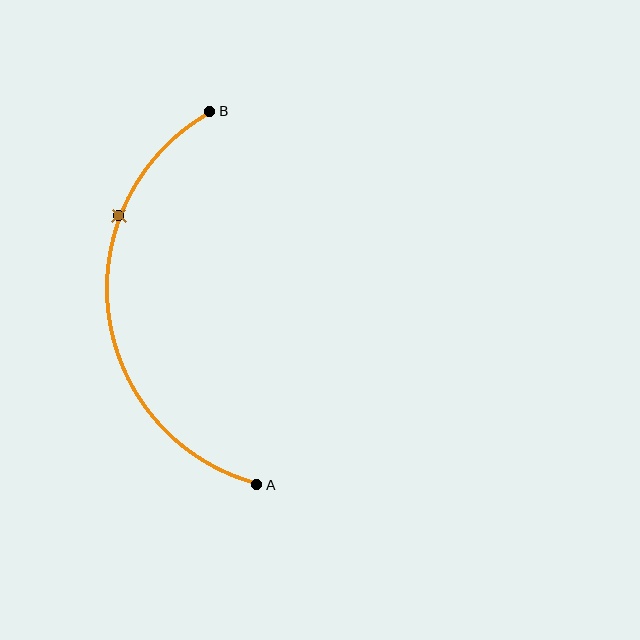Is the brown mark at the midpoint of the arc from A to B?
No. The brown mark lies on the arc but is closer to endpoint B. The arc midpoint would be at the point on the curve equidistant along the arc from both A and B.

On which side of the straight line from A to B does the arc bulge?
The arc bulges to the left of the straight line connecting A and B.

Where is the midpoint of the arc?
The arc midpoint is the point on the curve farthest from the straight line joining A and B. It sits to the left of that line.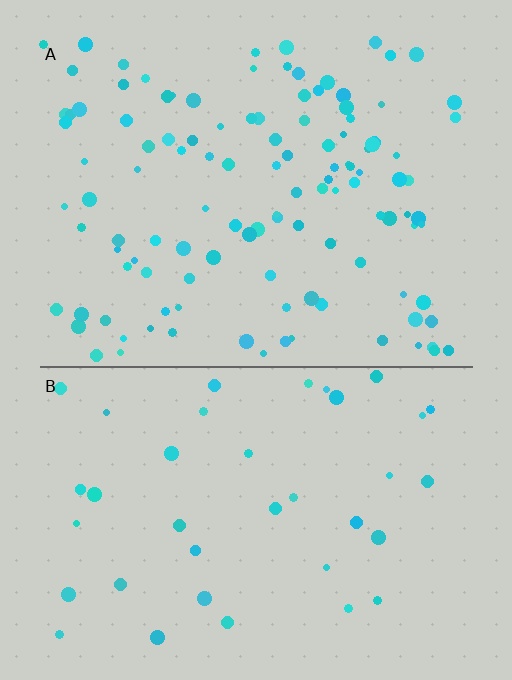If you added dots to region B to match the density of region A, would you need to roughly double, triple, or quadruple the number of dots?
Approximately triple.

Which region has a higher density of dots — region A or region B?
A (the top).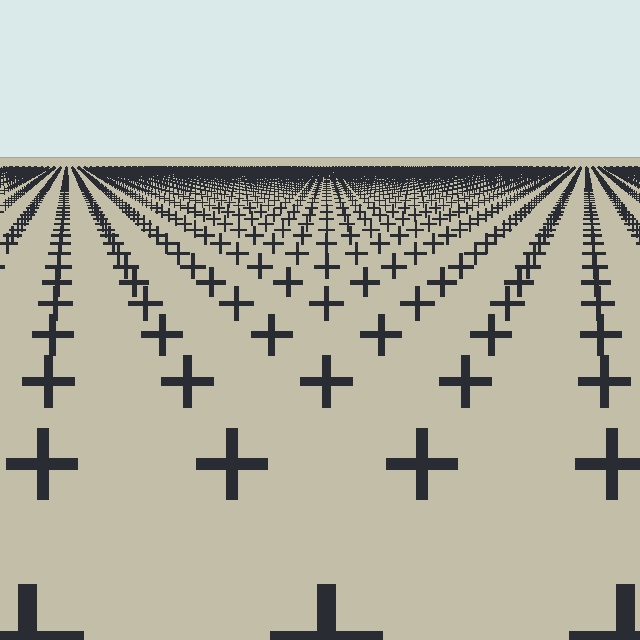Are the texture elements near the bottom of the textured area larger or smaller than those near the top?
Larger. Near the bottom, elements are closer to the viewer and appear at a bigger on-screen size.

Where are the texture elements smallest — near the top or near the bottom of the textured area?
Near the top.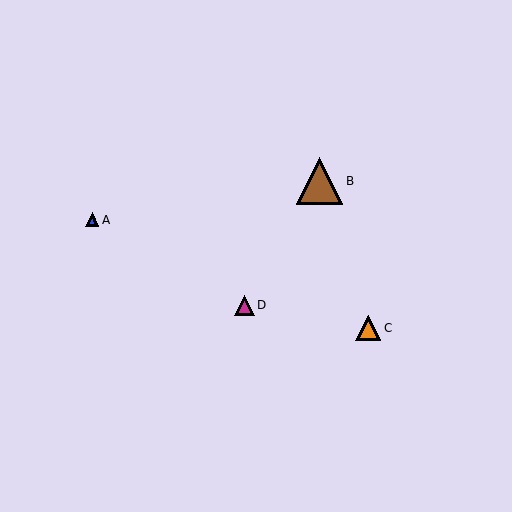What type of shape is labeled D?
Shape D is a magenta triangle.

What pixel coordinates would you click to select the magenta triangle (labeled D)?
Click at (244, 305) to select the magenta triangle D.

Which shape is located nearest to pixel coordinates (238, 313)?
The magenta triangle (labeled D) at (244, 305) is nearest to that location.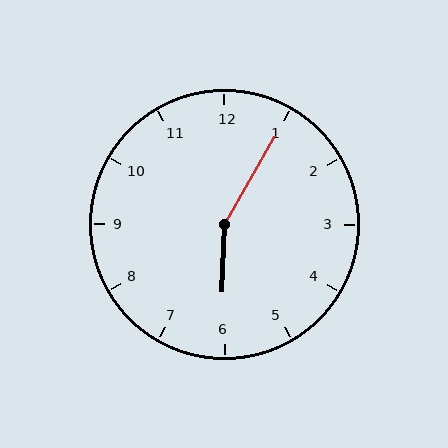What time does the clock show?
6:05.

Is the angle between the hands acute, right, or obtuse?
It is obtuse.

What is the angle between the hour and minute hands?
Approximately 152 degrees.